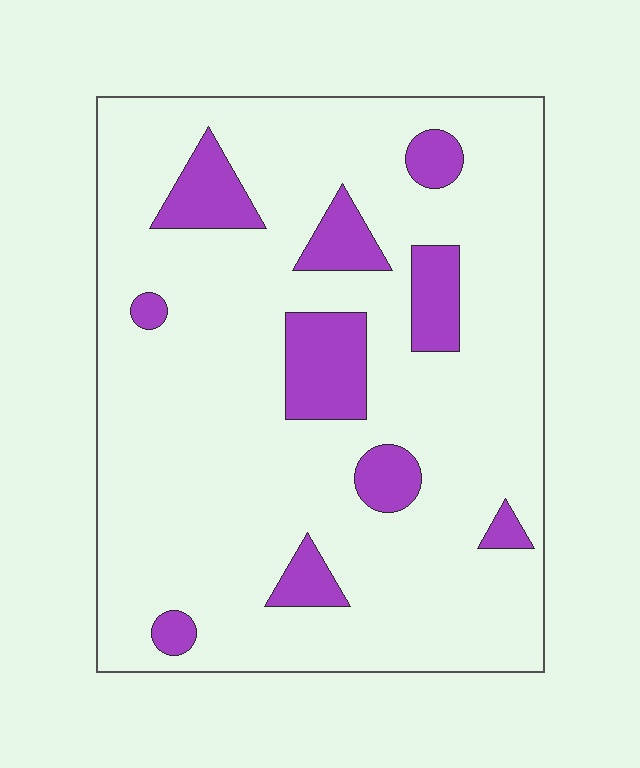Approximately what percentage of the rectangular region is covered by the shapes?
Approximately 15%.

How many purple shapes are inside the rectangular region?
10.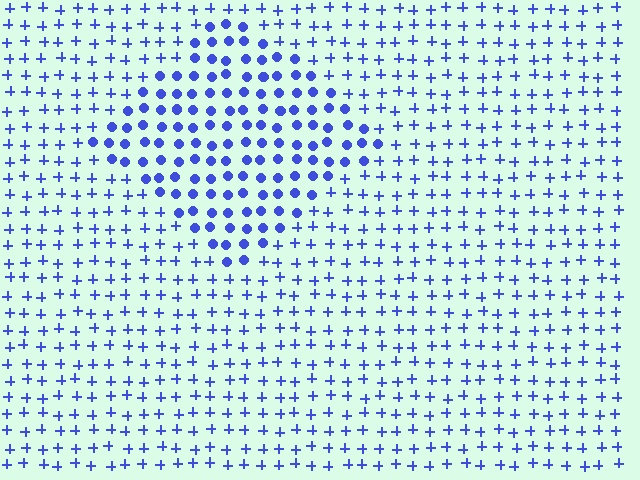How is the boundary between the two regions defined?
The boundary is defined by a change in element shape: circles inside vs. plus signs outside. All elements share the same color and spacing.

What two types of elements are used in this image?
The image uses circles inside the diamond region and plus signs outside it.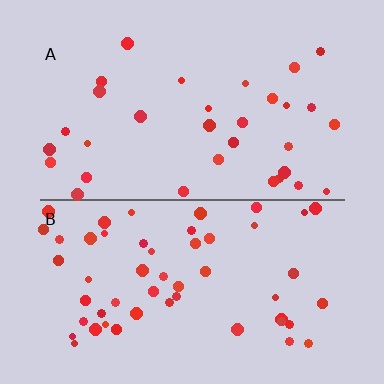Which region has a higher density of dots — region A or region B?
B (the bottom).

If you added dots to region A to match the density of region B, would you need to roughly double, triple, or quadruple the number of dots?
Approximately double.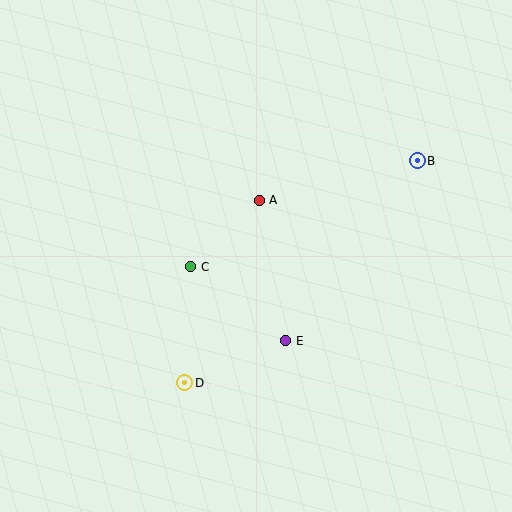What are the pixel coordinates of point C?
Point C is at (191, 267).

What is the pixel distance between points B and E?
The distance between B and E is 223 pixels.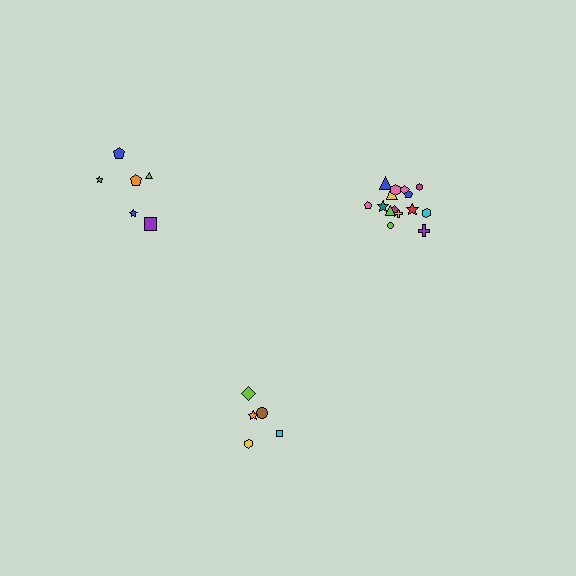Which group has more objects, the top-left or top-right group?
The top-right group.